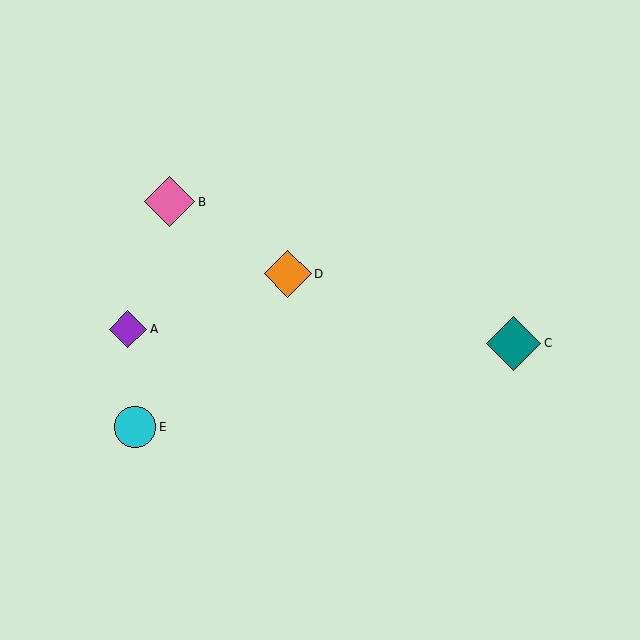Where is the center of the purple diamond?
The center of the purple diamond is at (128, 329).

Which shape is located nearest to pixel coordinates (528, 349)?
The teal diamond (labeled C) at (514, 343) is nearest to that location.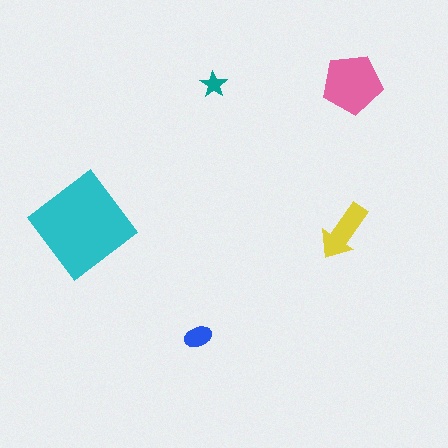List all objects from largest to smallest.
The cyan diamond, the pink pentagon, the yellow arrow, the blue ellipse, the teal star.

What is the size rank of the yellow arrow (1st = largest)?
3rd.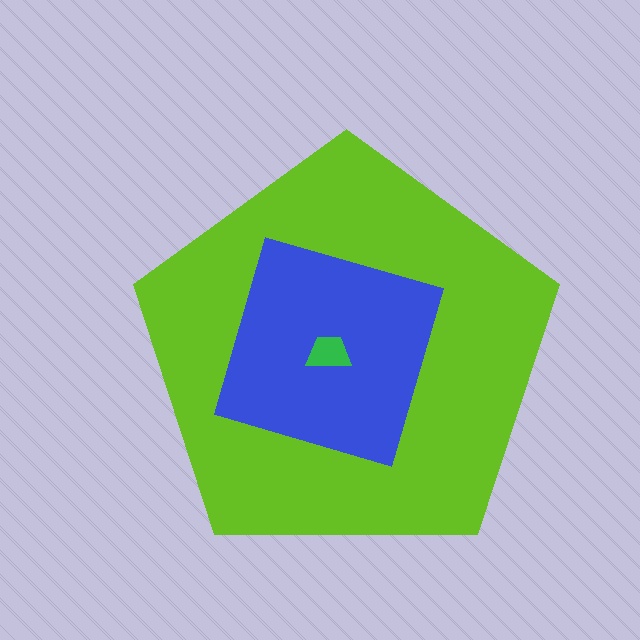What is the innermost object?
The green trapezoid.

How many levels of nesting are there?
3.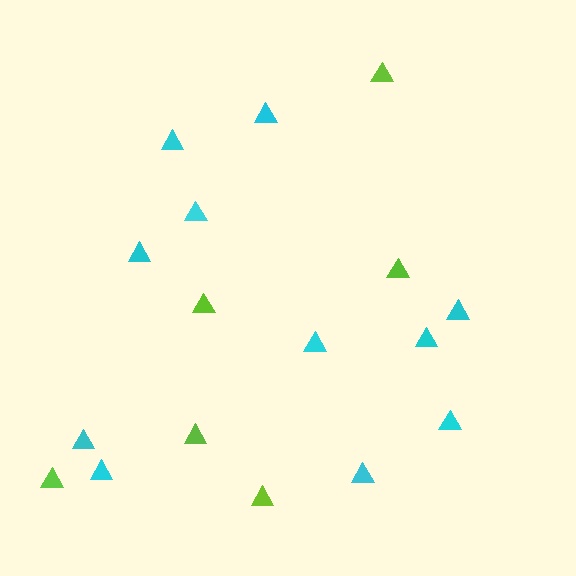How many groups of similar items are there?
There are 2 groups: one group of cyan triangles (11) and one group of lime triangles (6).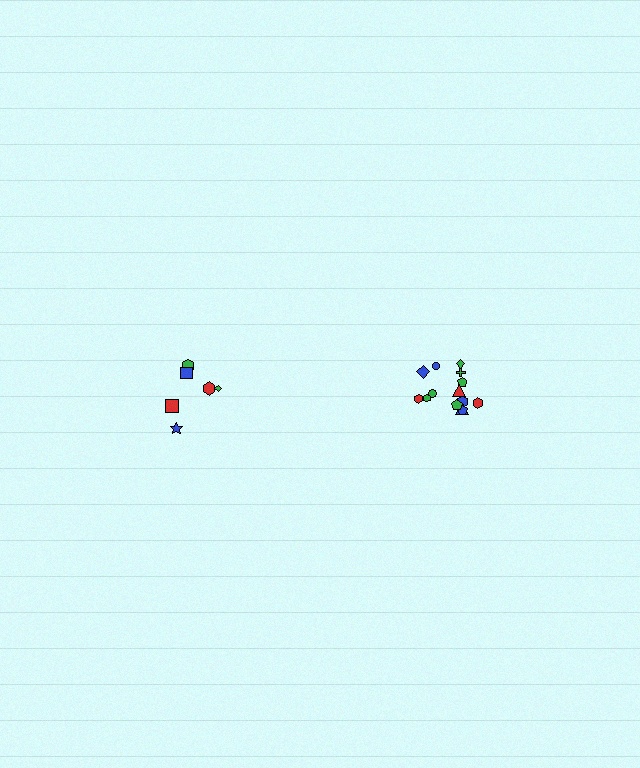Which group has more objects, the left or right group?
The right group.